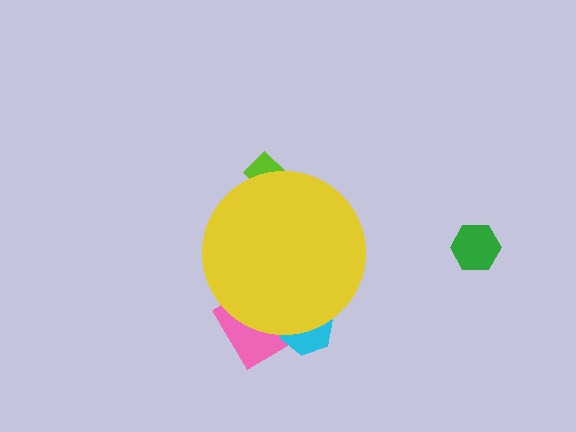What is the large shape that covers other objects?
A yellow circle.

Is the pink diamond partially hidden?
Yes, the pink diamond is partially hidden behind the yellow circle.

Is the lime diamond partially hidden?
Yes, the lime diamond is partially hidden behind the yellow circle.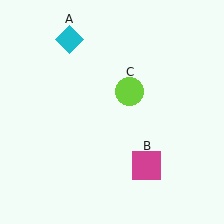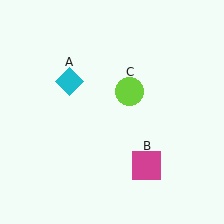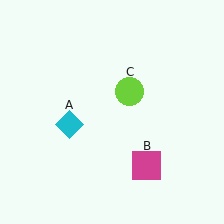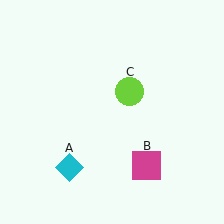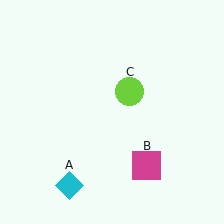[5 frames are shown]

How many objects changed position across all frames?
1 object changed position: cyan diamond (object A).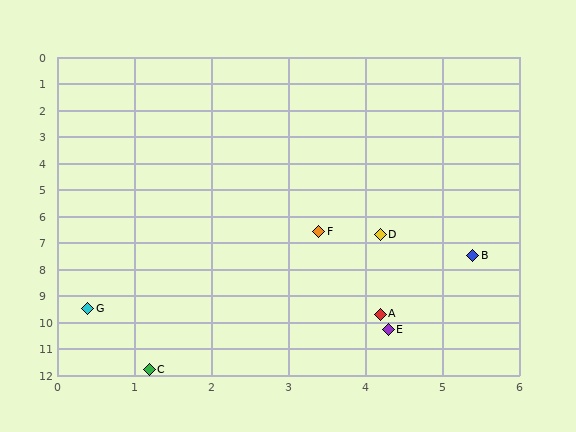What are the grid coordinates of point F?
Point F is at approximately (3.4, 6.6).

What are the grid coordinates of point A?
Point A is at approximately (4.2, 9.7).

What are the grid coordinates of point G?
Point G is at approximately (0.4, 9.5).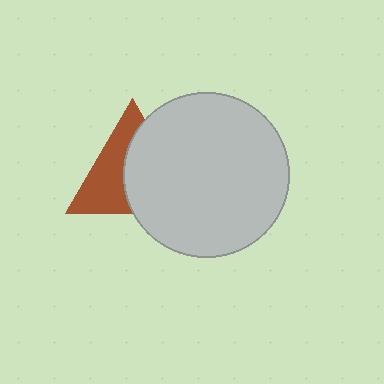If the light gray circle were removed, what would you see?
You would see the complete brown triangle.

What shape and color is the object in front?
The object in front is a light gray circle.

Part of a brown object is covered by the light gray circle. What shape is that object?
It is a triangle.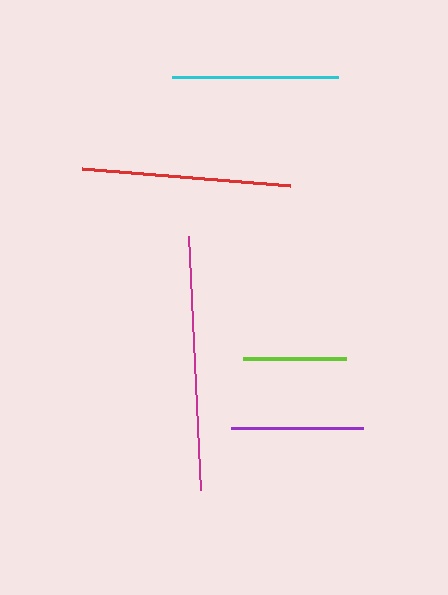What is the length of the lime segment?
The lime segment is approximately 103 pixels long.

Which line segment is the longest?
The magenta line is the longest at approximately 254 pixels.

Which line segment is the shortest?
The lime line is the shortest at approximately 103 pixels.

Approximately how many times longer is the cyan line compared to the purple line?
The cyan line is approximately 1.3 times the length of the purple line.